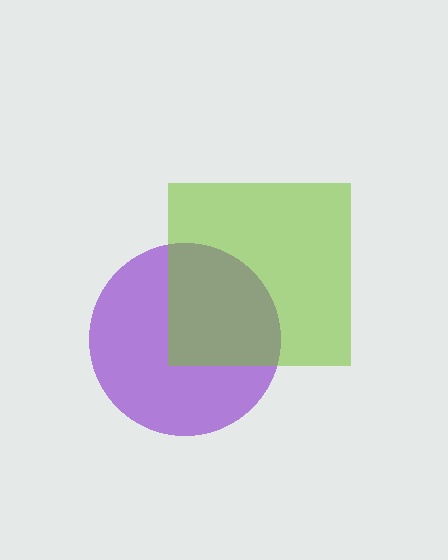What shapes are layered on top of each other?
The layered shapes are: a purple circle, a lime square.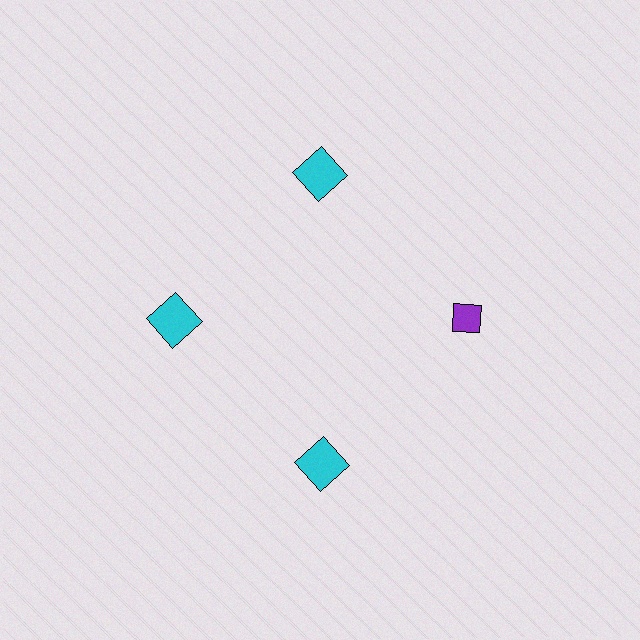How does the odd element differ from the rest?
It differs in both color (purple instead of cyan) and shape (diamond instead of square).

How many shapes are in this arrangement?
There are 4 shapes arranged in a ring pattern.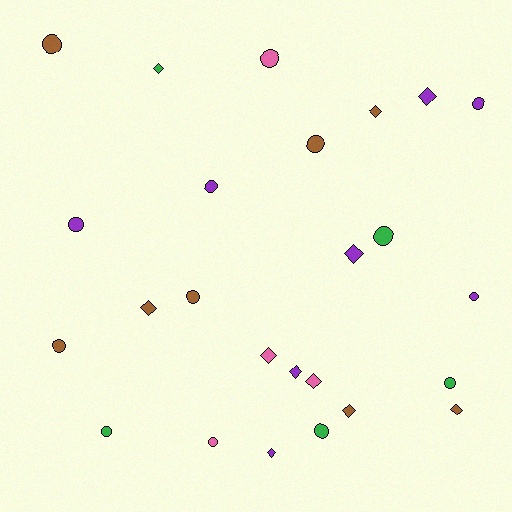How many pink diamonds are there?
There are 2 pink diamonds.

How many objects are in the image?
There are 25 objects.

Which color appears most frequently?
Brown, with 8 objects.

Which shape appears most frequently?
Circle, with 14 objects.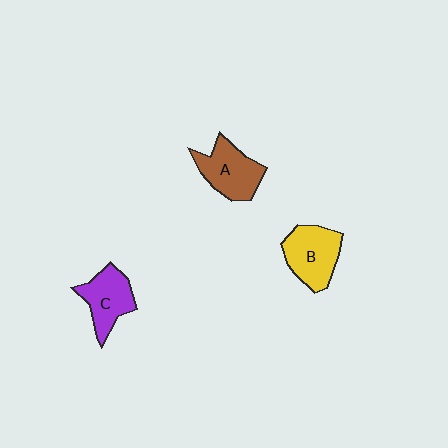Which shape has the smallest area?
Shape C (purple).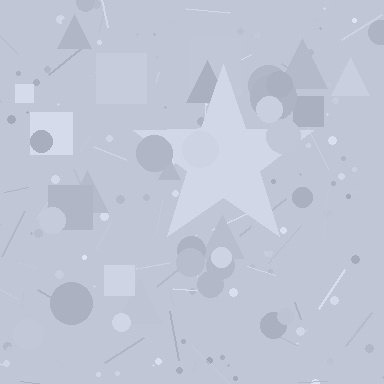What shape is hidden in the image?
A star is hidden in the image.